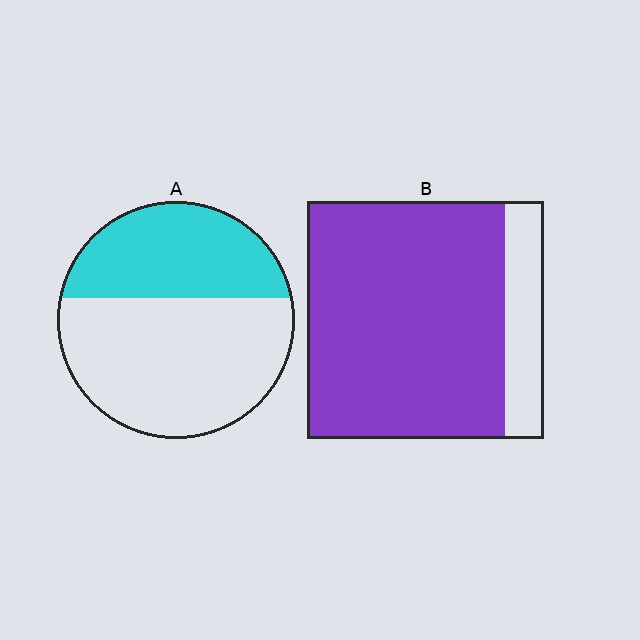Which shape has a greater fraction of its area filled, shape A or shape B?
Shape B.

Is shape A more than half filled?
No.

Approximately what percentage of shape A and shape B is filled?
A is approximately 40% and B is approximately 85%.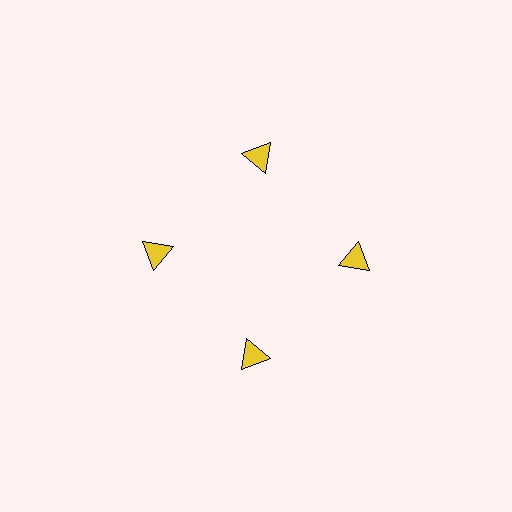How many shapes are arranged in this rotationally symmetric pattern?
There are 4 shapes, arranged in 4 groups of 1.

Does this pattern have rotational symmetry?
Yes, this pattern has 4-fold rotational symmetry. It looks the same after rotating 90 degrees around the center.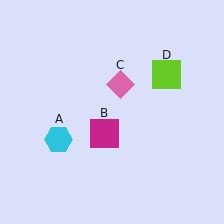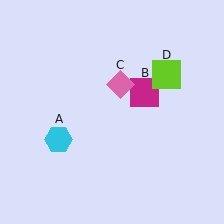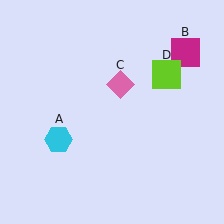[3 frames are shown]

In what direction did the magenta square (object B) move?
The magenta square (object B) moved up and to the right.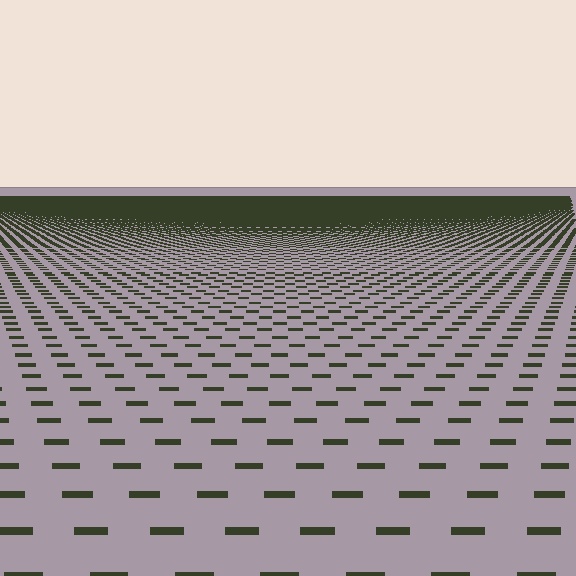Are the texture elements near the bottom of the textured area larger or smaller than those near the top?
Larger. Near the bottom, elements are closer to the viewer and appear at a bigger on-screen size.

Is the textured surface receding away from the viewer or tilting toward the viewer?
The surface is receding away from the viewer. Texture elements get smaller and denser toward the top.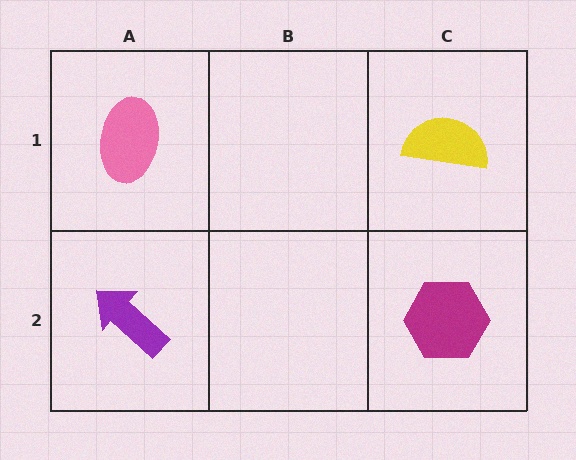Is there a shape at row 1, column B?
No, that cell is empty.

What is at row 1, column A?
A pink ellipse.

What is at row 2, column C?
A magenta hexagon.